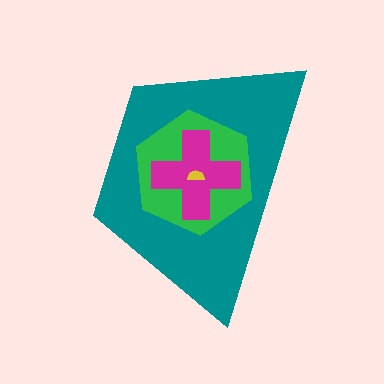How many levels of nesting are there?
4.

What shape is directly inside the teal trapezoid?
The green hexagon.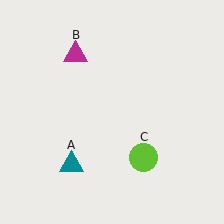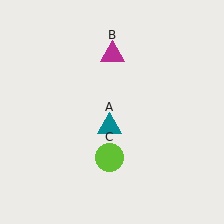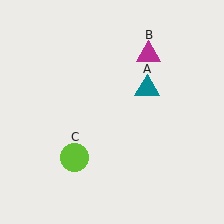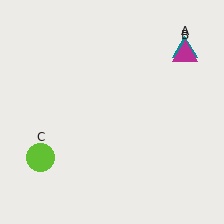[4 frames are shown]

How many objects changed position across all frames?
3 objects changed position: teal triangle (object A), magenta triangle (object B), lime circle (object C).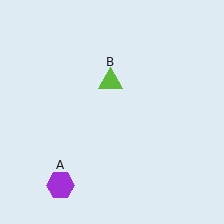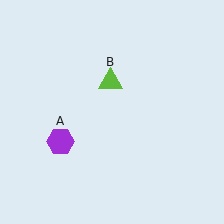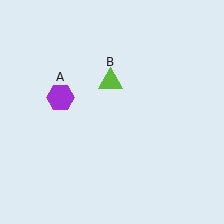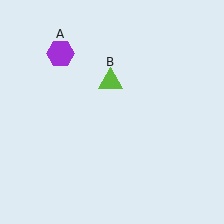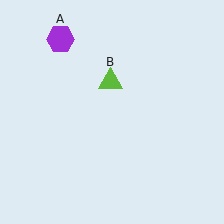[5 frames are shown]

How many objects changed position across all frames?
1 object changed position: purple hexagon (object A).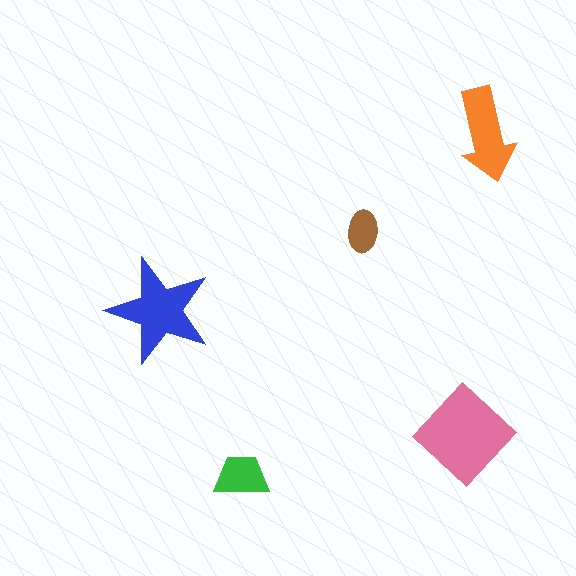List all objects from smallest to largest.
The brown ellipse, the green trapezoid, the orange arrow, the blue star, the pink diamond.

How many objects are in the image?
There are 5 objects in the image.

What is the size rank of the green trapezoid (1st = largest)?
4th.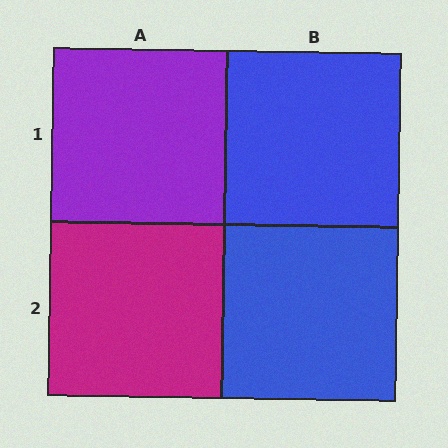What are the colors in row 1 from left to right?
Purple, blue.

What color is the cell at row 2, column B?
Blue.